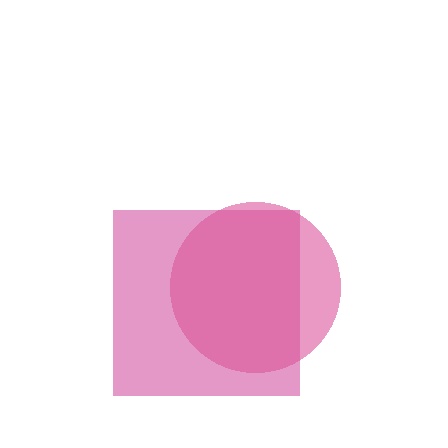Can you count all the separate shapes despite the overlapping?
Yes, there are 2 separate shapes.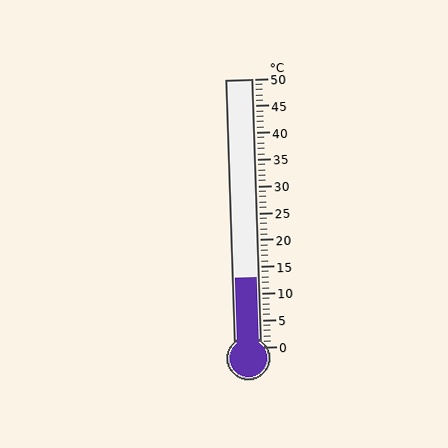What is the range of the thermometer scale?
The thermometer scale ranges from 0°C to 50°C.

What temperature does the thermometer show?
The thermometer shows approximately 13°C.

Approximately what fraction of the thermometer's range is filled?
The thermometer is filled to approximately 25% of its range.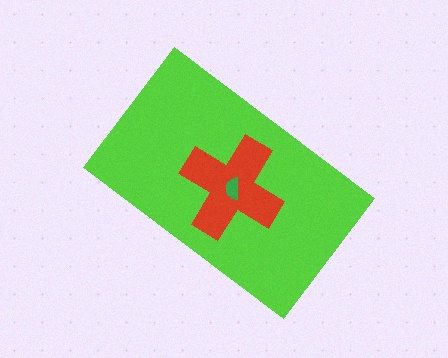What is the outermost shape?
The lime rectangle.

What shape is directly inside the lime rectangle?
The red cross.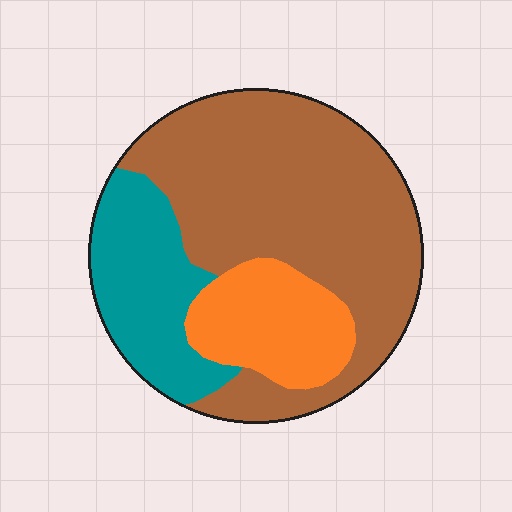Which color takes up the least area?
Orange, at roughly 20%.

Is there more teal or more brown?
Brown.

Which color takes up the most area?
Brown, at roughly 60%.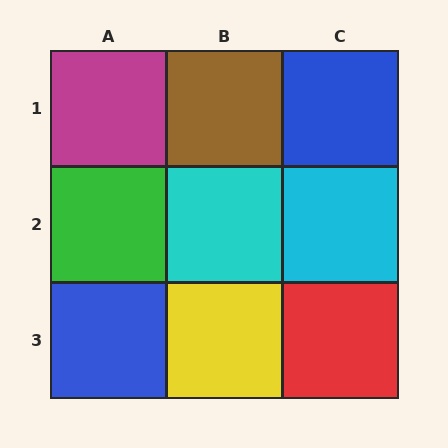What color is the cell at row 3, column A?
Blue.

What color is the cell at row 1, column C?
Blue.